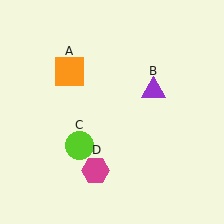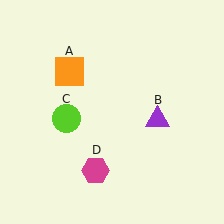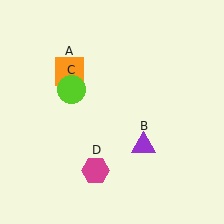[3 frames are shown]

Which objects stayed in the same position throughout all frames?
Orange square (object A) and magenta hexagon (object D) remained stationary.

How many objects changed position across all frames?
2 objects changed position: purple triangle (object B), lime circle (object C).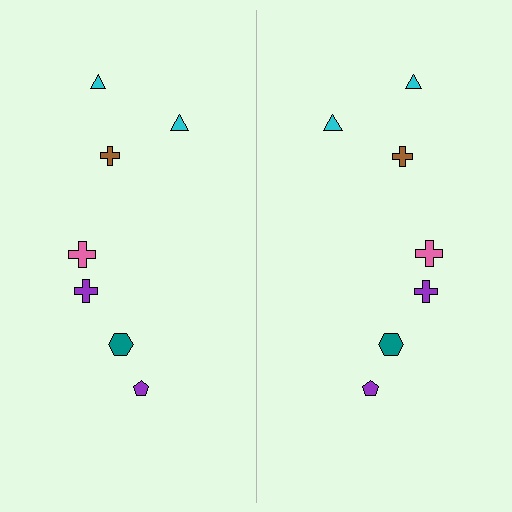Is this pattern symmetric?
Yes, this pattern has bilateral (reflection) symmetry.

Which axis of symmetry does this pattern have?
The pattern has a vertical axis of symmetry running through the center of the image.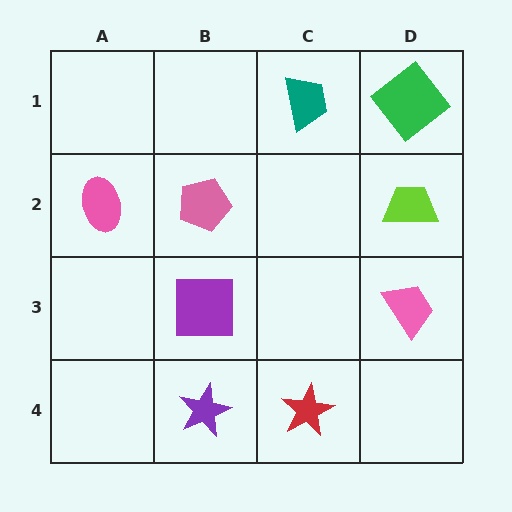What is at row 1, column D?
A green diamond.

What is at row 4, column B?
A purple star.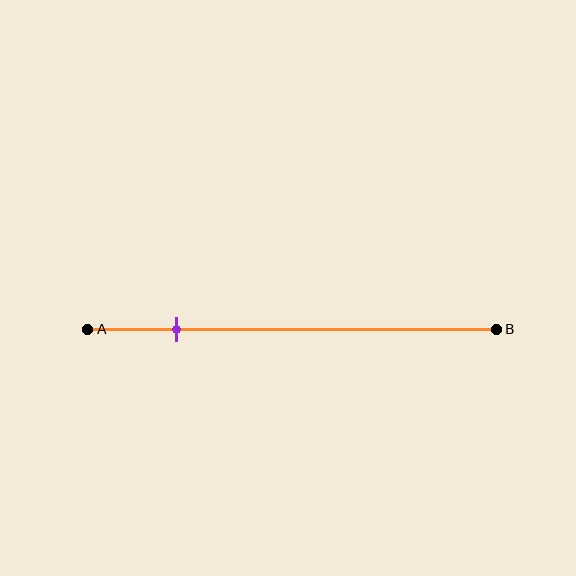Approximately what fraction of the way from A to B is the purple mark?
The purple mark is approximately 20% of the way from A to B.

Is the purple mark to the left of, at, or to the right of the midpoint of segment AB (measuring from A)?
The purple mark is to the left of the midpoint of segment AB.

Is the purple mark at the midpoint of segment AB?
No, the mark is at about 20% from A, not at the 50% midpoint.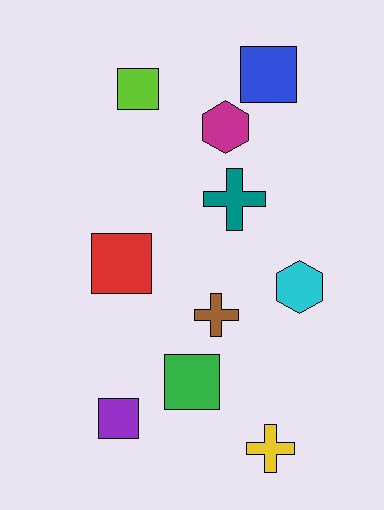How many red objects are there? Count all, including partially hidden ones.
There is 1 red object.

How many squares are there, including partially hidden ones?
There are 5 squares.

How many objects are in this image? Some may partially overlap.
There are 10 objects.